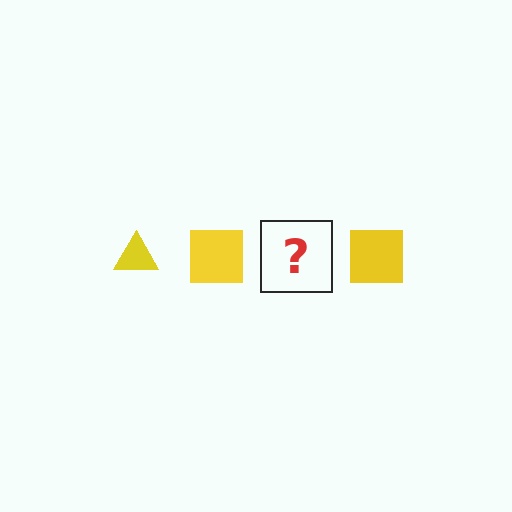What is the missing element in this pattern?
The missing element is a yellow triangle.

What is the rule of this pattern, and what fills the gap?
The rule is that the pattern cycles through triangle, square shapes in yellow. The gap should be filled with a yellow triangle.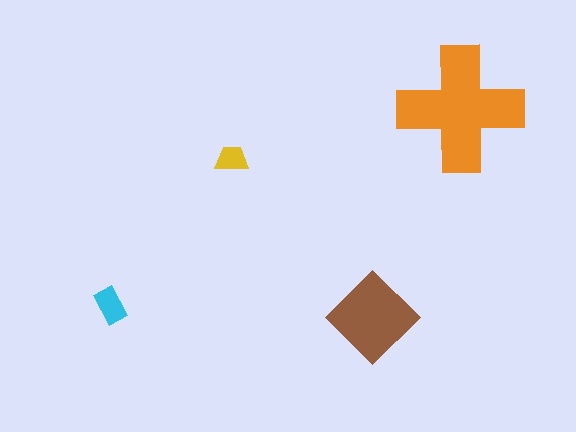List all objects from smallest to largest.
The yellow trapezoid, the cyan rectangle, the brown diamond, the orange cross.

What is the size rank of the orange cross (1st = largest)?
1st.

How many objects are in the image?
There are 4 objects in the image.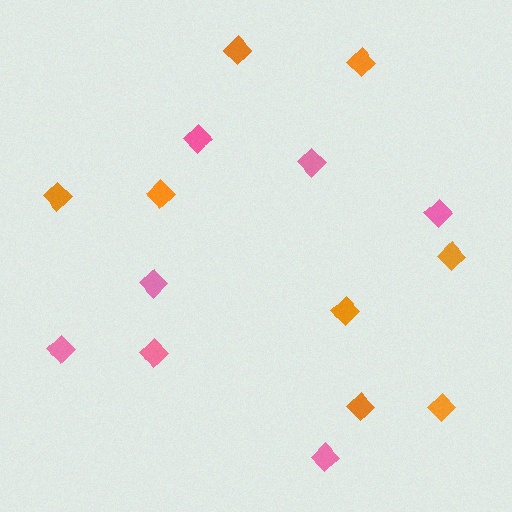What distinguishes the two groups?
There are 2 groups: one group of orange diamonds (8) and one group of pink diamonds (7).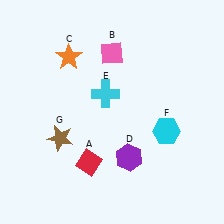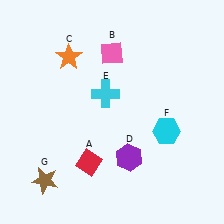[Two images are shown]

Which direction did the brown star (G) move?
The brown star (G) moved down.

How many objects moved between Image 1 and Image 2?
1 object moved between the two images.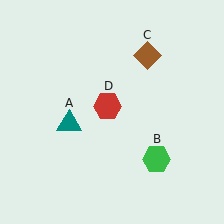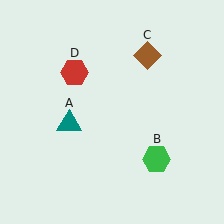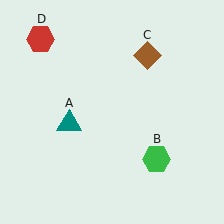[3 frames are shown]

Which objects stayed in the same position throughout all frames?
Teal triangle (object A) and green hexagon (object B) and brown diamond (object C) remained stationary.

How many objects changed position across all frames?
1 object changed position: red hexagon (object D).